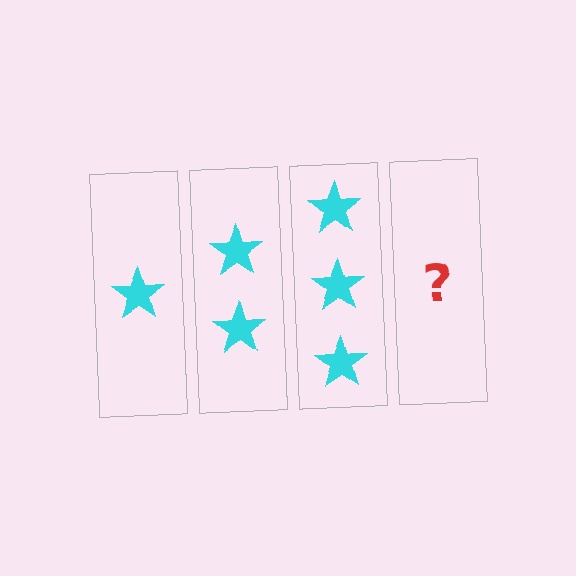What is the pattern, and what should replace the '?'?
The pattern is that each step adds one more star. The '?' should be 4 stars.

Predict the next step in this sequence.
The next step is 4 stars.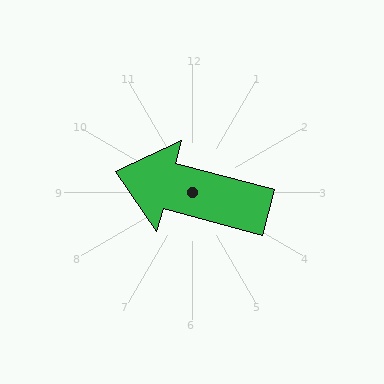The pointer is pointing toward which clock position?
Roughly 9 o'clock.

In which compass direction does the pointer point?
West.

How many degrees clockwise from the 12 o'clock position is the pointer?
Approximately 285 degrees.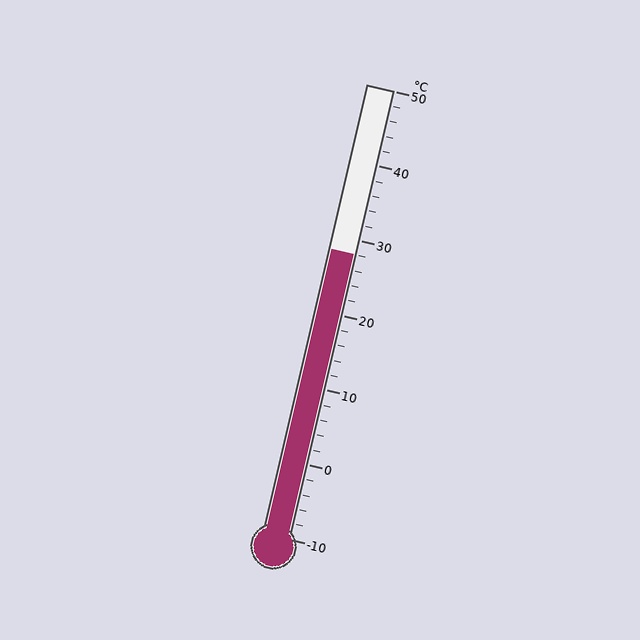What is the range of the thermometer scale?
The thermometer scale ranges from -10°C to 50°C.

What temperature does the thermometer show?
The thermometer shows approximately 28°C.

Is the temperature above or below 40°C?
The temperature is below 40°C.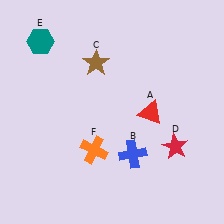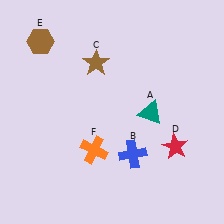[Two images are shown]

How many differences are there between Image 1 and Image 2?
There are 2 differences between the two images.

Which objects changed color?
A changed from red to teal. E changed from teal to brown.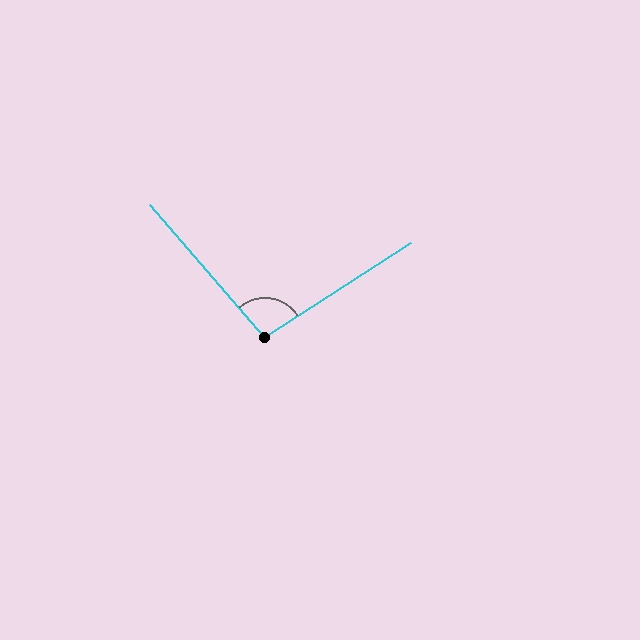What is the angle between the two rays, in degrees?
Approximately 98 degrees.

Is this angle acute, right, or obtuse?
It is obtuse.